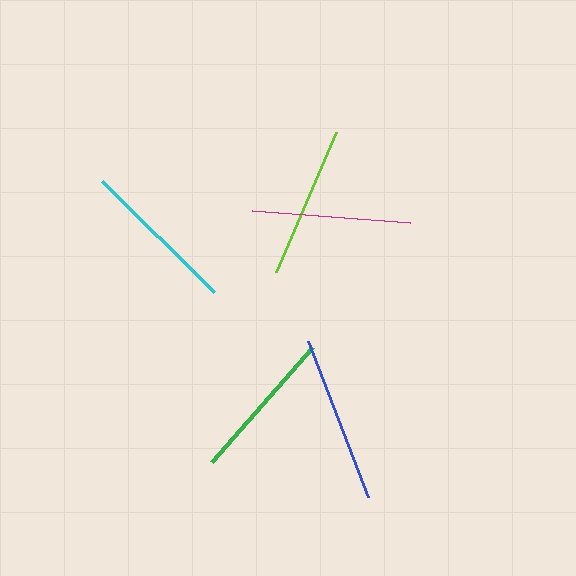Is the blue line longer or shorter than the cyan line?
The blue line is longer than the cyan line.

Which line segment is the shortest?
The lime line is the shortest at approximately 153 pixels.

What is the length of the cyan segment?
The cyan segment is approximately 158 pixels long.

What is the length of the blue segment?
The blue segment is approximately 167 pixels long.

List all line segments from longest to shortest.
From longest to shortest: blue, magenta, cyan, green, lime.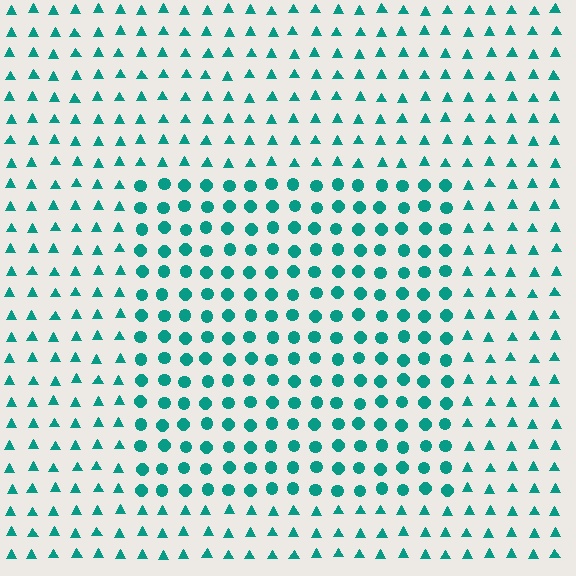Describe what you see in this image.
The image is filled with small teal elements arranged in a uniform grid. A rectangle-shaped region contains circles, while the surrounding area contains triangles. The boundary is defined purely by the change in element shape.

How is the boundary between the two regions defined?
The boundary is defined by a change in element shape: circles inside vs. triangles outside. All elements share the same color and spacing.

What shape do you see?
I see a rectangle.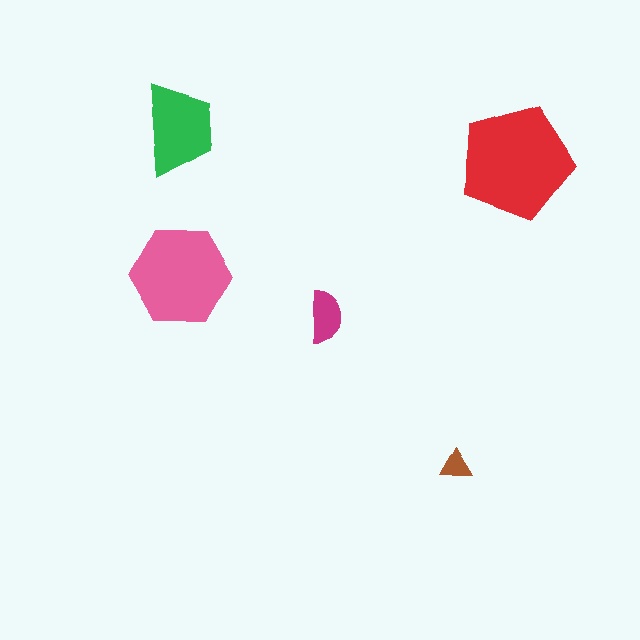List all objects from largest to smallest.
The red pentagon, the pink hexagon, the green trapezoid, the magenta semicircle, the brown triangle.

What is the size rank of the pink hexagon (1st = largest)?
2nd.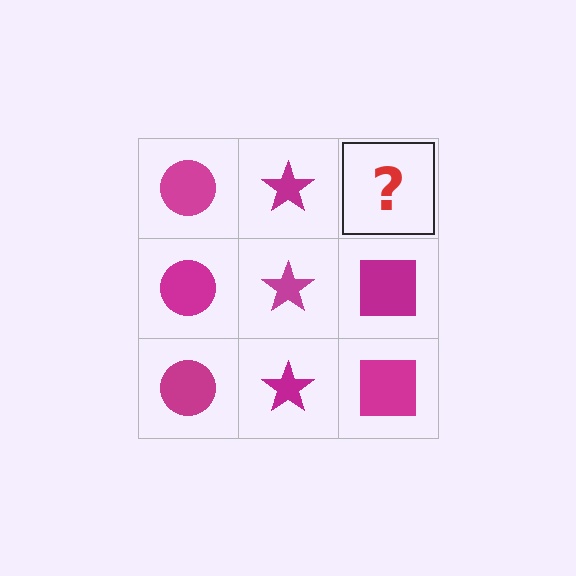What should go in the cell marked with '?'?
The missing cell should contain a magenta square.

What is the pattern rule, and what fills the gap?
The rule is that each column has a consistent shape. The gap should be filled with a magenta square.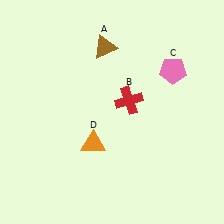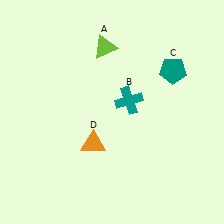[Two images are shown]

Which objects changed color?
A changed from brown to lime. B changed from red to teal. C changed from pink to teal.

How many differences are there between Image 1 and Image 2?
There are 3 differences between the two images.